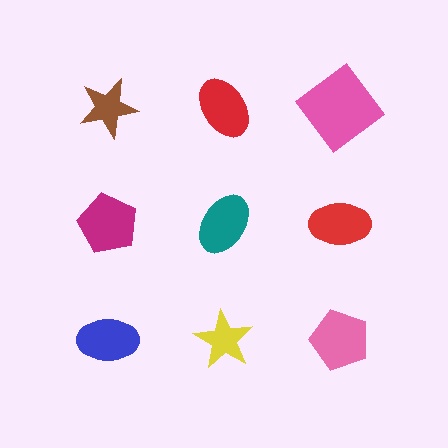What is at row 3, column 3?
A pink pentagon.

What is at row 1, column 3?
A pink diamond.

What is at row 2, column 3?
A red ellipse.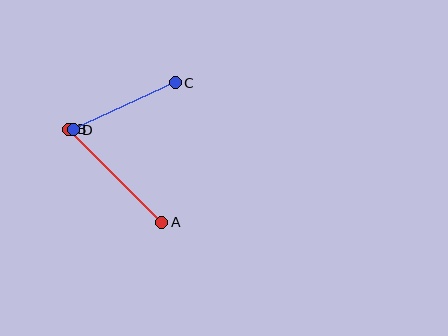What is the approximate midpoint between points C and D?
The midpoint is at approximately (124, 106) pixels.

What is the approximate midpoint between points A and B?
The midpoint is at approximately (115, 176) pixels.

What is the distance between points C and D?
The distance is approximately 112 pixels.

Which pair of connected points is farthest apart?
Points A and B are farthest apart.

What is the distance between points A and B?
The distance is approximately 132 pixels.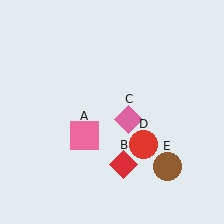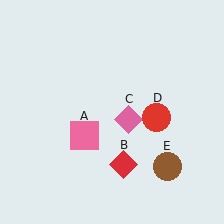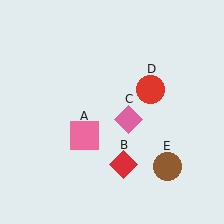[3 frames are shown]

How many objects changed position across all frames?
1 object changed position: red circle (object D).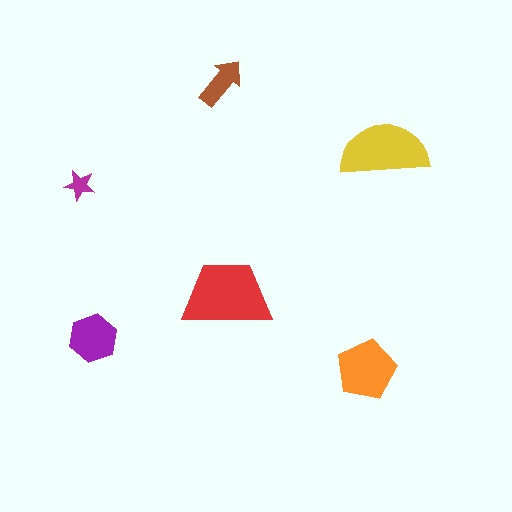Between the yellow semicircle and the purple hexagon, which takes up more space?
The yellow semicircle.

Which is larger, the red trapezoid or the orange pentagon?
The red trapezoid.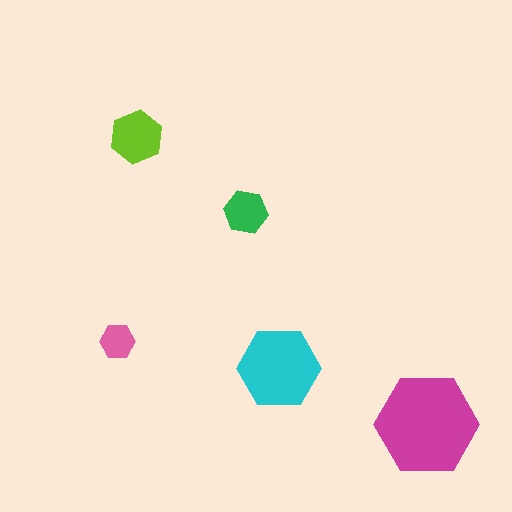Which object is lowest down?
The magenta hexagon is bottommost.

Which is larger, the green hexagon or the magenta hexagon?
The magenta one.